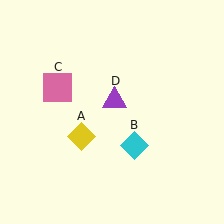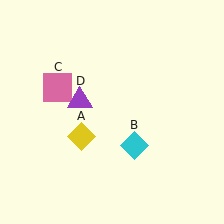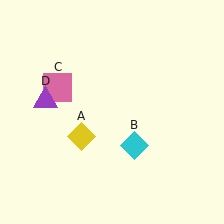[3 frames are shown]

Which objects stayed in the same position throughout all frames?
Yellow diamond (object A) and cyan diamond (object B) and pink square (object C) remained stationary.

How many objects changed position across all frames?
1 object changed position: purple triangle (object D).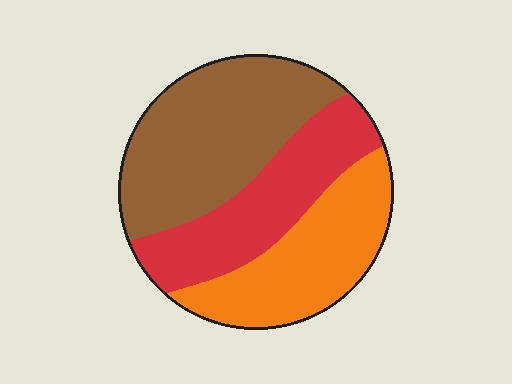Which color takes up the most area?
Brown, at roughly 40%.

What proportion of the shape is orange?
Orange takes up about one third (1/3) of the shape.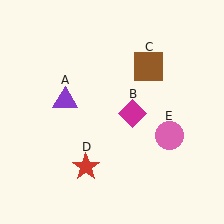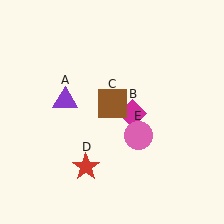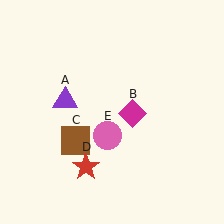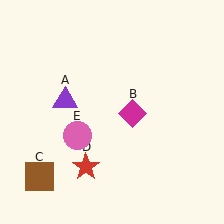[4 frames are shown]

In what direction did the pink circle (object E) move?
The pink circle (object E) moved left.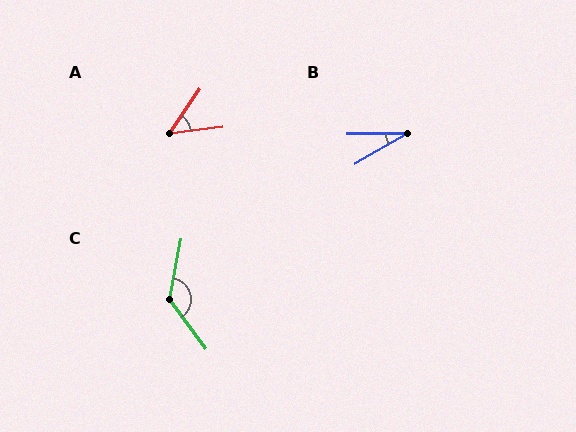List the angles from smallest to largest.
B (30°), A (49°), C (132°).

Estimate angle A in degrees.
Approximately 49 degrees.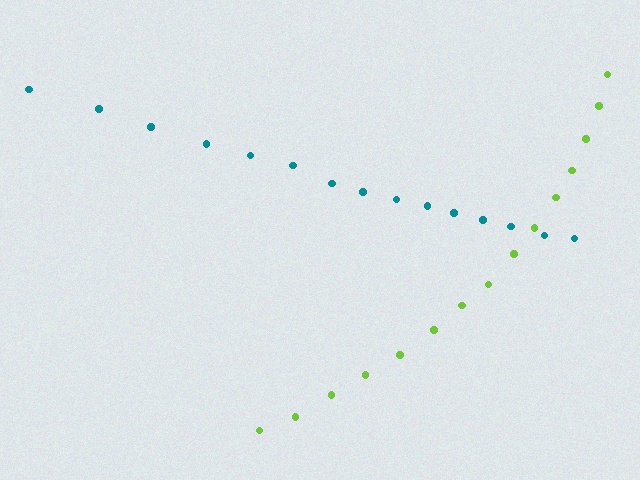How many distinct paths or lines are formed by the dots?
There are 2 distinct paths.